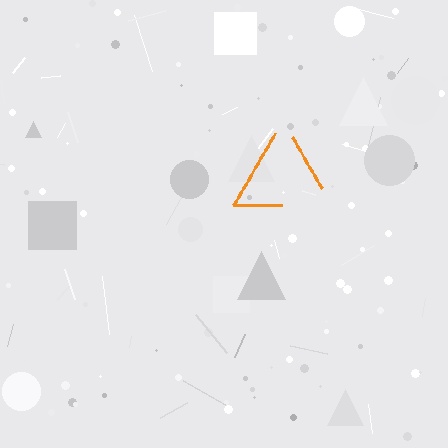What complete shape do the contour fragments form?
The contour fragments form a triangle.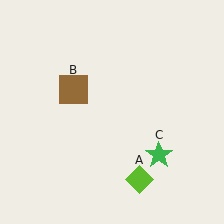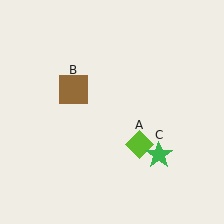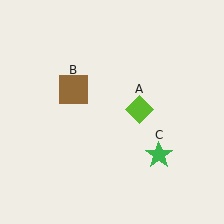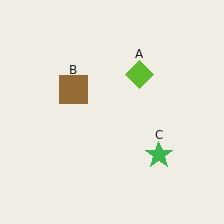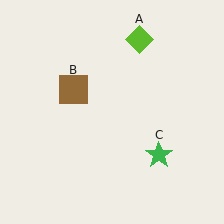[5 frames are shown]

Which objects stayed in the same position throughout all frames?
Brown square (object B) and green star (object C) remained stationary.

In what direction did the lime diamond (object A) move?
The lime diamond (object A) moved up.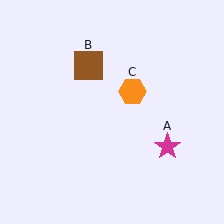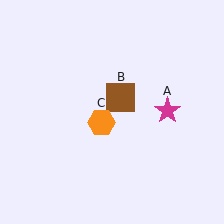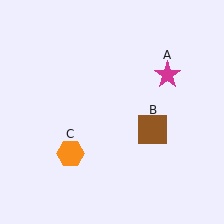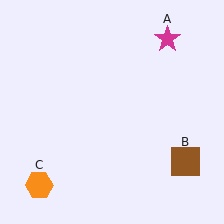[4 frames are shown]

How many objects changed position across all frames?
3 objects changed position: magenta star (object A), brown square (object B), orange hexagon (object C).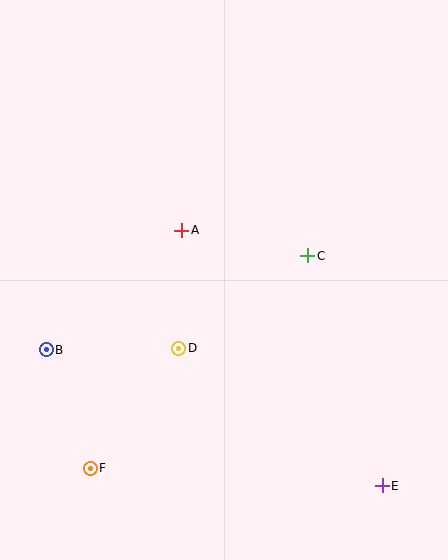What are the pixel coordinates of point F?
Point F is at (90, 468).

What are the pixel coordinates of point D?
Point D is at (179, 348).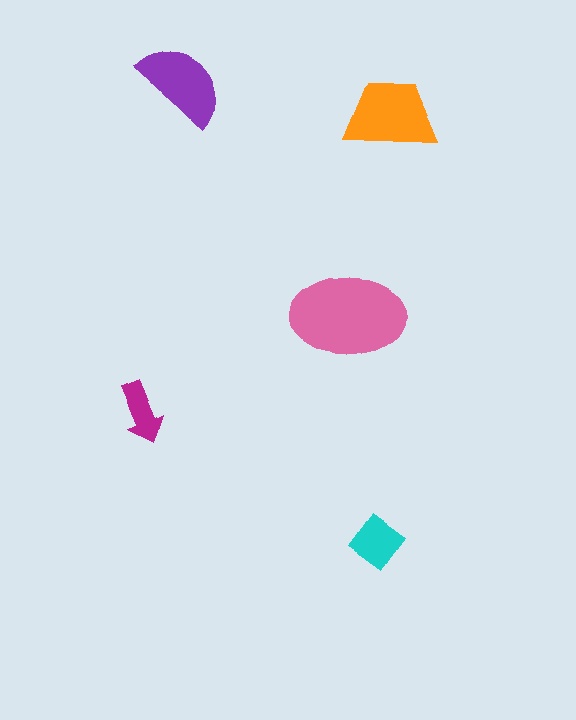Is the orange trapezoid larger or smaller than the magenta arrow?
Larger.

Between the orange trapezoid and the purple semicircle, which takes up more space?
The orange trapezoid.